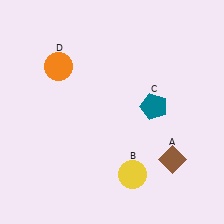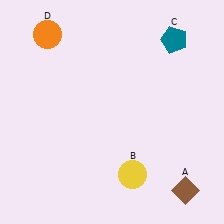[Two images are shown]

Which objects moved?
The objects that moved are: the brown diamond (A), the teal pentagon (C), the orange circle (D).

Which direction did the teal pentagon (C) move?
The teal pentagon (C) moved up.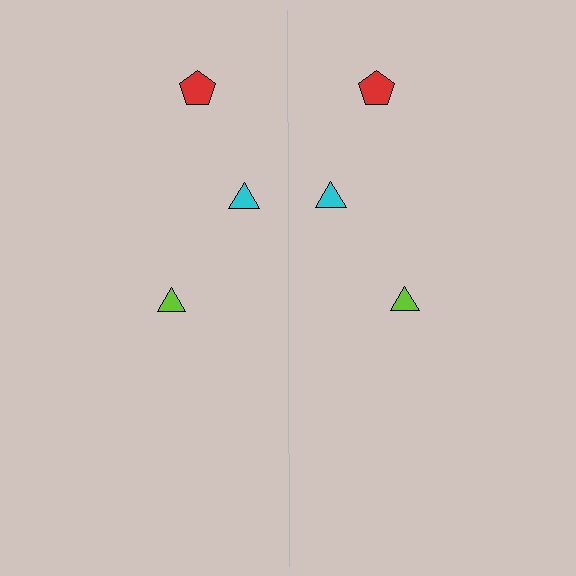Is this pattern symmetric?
Yes, this pattern has bilateral (reflection) symmetry.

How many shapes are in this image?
There are 6 shapes in this image.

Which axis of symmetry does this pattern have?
The pattern has a vertical axis of symmetry running through the center of the image.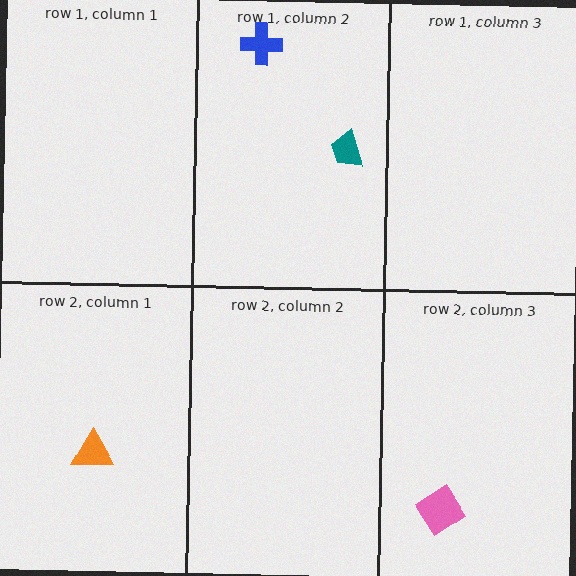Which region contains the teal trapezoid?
The row 1, column 2 region.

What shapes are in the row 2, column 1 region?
The orange triangle.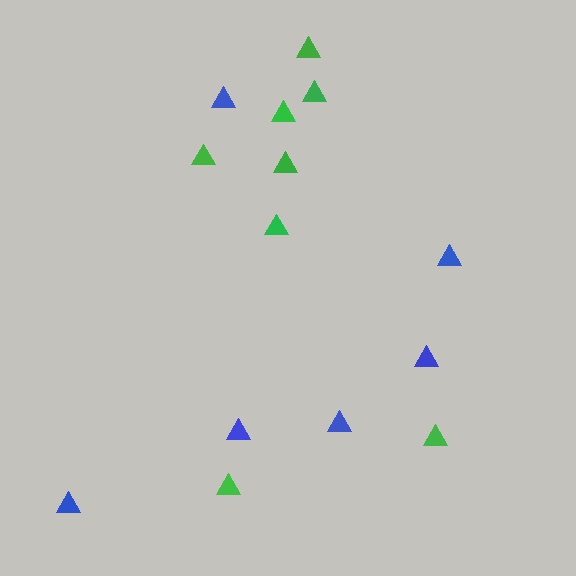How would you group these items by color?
There are 2 groups: one group of green triangles (8) and one group of blue triangles (6).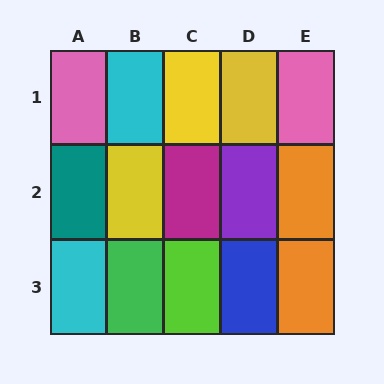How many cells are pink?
2 cells are pink.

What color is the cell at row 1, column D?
Yellow.